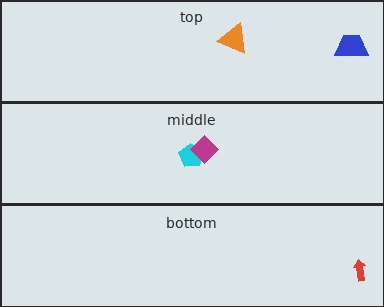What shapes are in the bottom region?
The red arrow.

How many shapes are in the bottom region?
1.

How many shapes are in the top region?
2.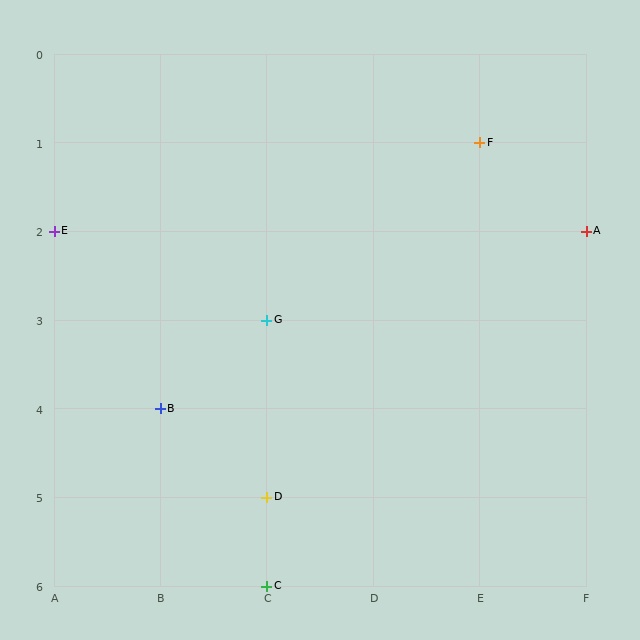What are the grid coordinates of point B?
Point B is at grid coordinates (B, 4).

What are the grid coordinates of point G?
Point G is at grid coordinates (C, 3).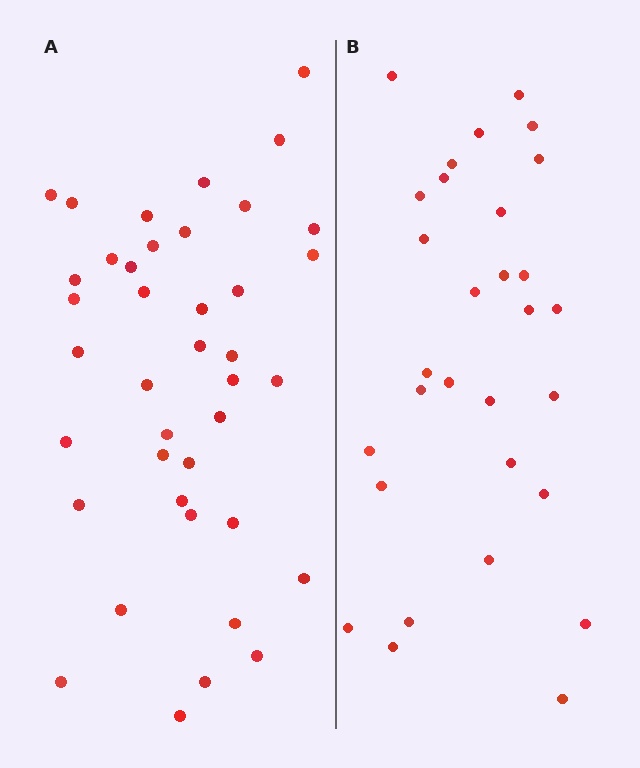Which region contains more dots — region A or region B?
Region A (the left region) has more dots.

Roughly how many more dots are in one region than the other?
Region A has roughly 10 or so more dots than region B.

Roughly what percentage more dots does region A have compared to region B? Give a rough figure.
About 35% more.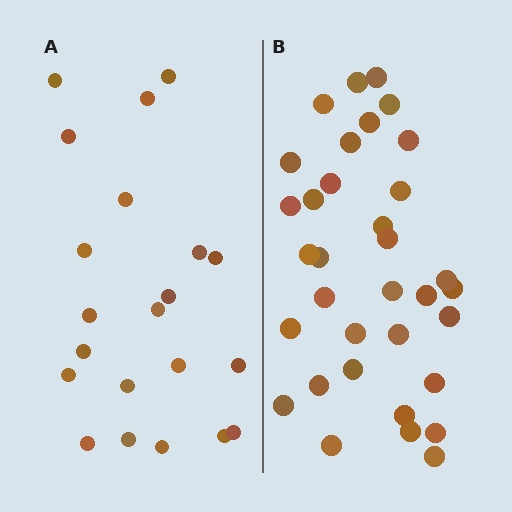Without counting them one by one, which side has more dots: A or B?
Region B (the right region) has more dots.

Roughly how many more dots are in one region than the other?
Region B has approximately 15 more dots than region A.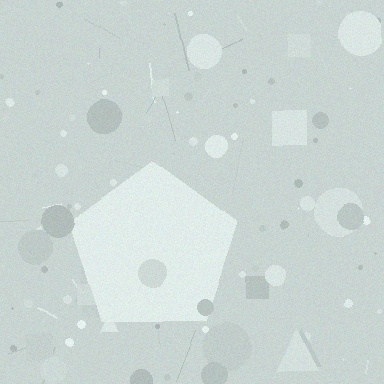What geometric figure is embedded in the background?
A pentagon is embedded in the background.